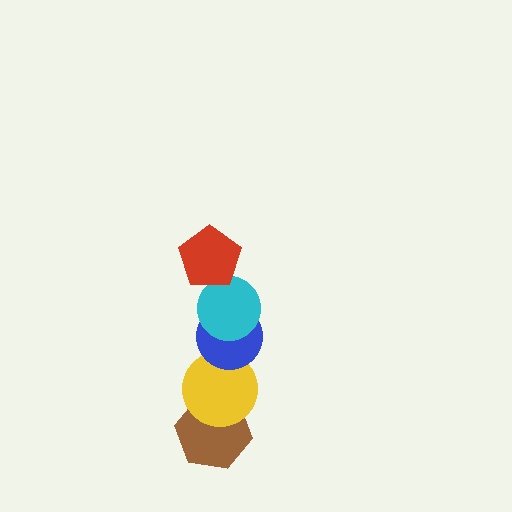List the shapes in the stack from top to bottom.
From top to bottom: the red pentagon, the cyan circle, the blue circle, the yellow circle, the brown hexagon.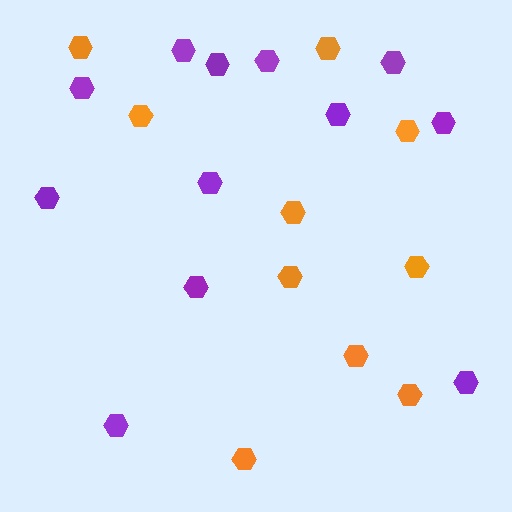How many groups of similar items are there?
There are 2 groups: one group of orange hexagons (10) and one group of purple hexagons (12).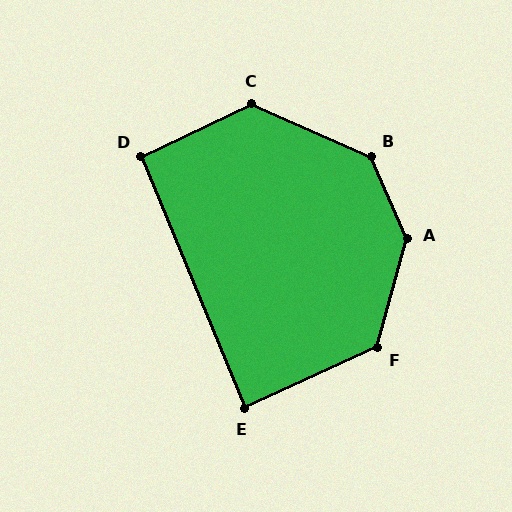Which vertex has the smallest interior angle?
E, at approximately 88 degrees.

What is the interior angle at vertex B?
Approximately 137 degrees (obtuse).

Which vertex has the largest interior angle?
A, at approximately 141 degrees.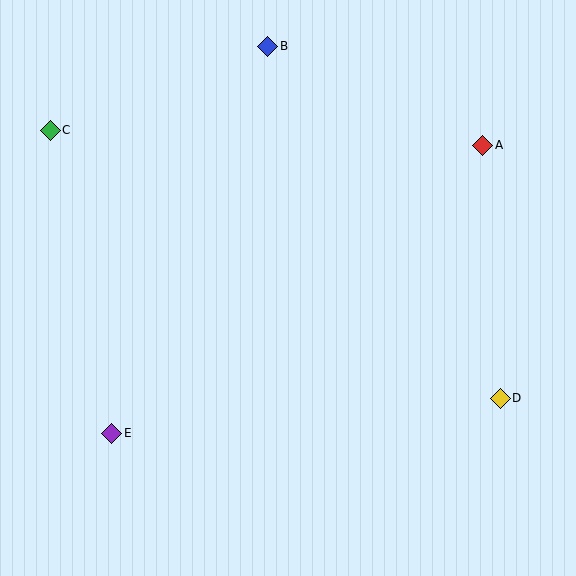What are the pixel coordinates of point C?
Point C is at (50, 130).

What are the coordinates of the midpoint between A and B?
The midpoint between A and B is at (375, 96).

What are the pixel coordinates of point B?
Point B is at (268, 46).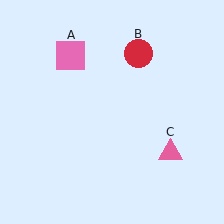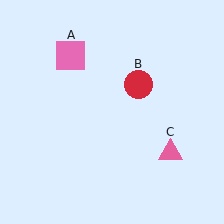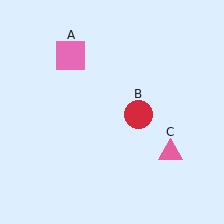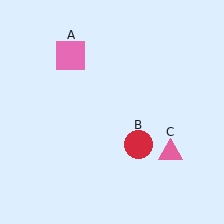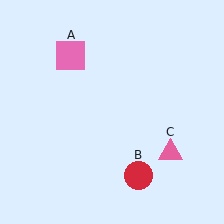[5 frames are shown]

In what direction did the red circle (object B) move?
The red circle (object B) moved down.